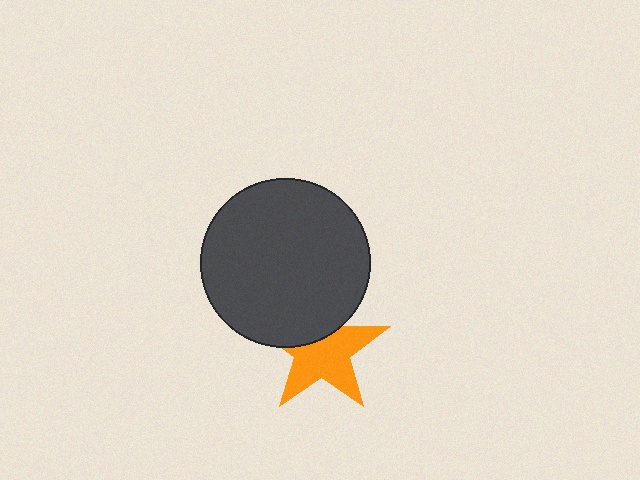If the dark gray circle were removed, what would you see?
You would see the complete orange star.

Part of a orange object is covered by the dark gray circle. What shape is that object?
It is a star.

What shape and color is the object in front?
The object in front is a dark gray circle.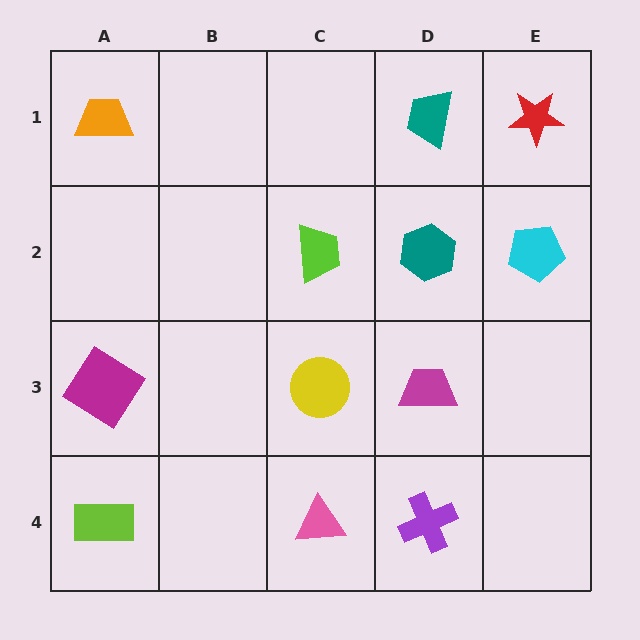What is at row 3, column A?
A magenta diamond.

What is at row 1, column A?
An orange trapezoid.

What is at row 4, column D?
A purple cross.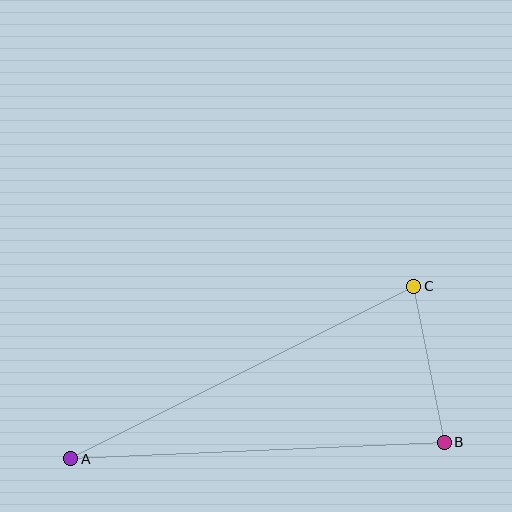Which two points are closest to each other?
Points B and C are closest to each other.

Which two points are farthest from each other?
Points A and C are farthest from each other.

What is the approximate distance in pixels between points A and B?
The distance between A and B is approximately 374 pixels.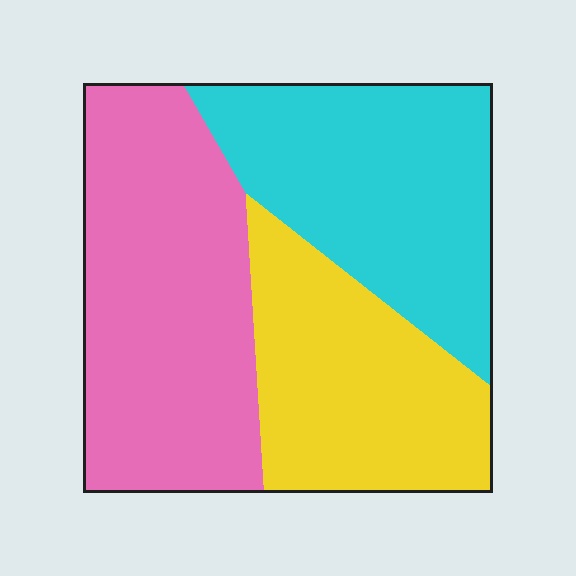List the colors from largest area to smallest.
From largest to smallest: pink, cyan, yellow.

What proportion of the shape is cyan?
Cyan takes up about one third (1/3) of the shape.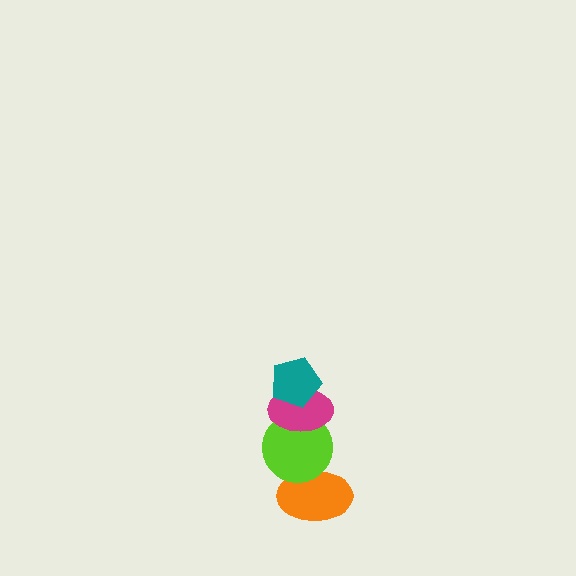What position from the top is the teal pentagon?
The teal pentagon is 1st from the top.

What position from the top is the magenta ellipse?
The magenta ellipse is 2nd from the top.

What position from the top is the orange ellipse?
The orange ellipse is 4th from the top.